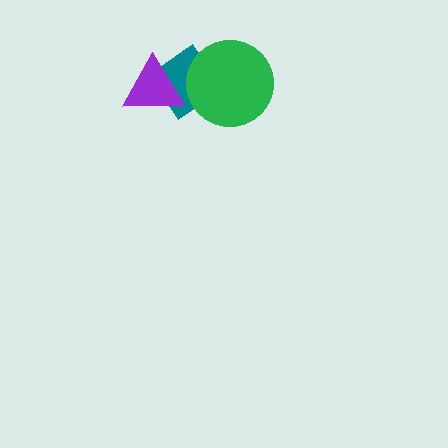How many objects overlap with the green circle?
1 object overlaps with the green circle.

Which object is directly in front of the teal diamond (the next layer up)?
The purple triangle is directly in front of the teal diamond.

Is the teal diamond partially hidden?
Yes, it is partially covered by another shape.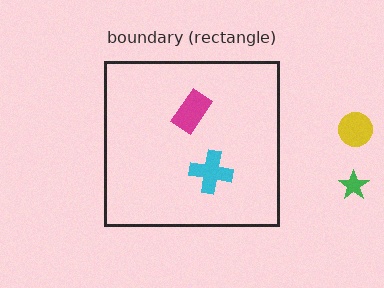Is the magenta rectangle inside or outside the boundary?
Inside.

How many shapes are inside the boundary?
2 inside, 2 outside.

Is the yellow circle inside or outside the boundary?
Outside.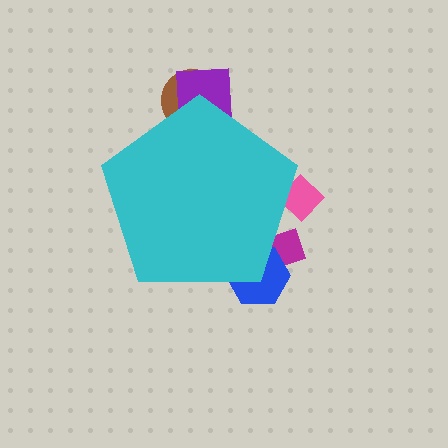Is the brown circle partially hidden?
Yes, the brown circle is partially hidden behind the cyan pentagon.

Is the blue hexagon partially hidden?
Yes, the blue hexagon is partially hidden behind the cyan pentagon.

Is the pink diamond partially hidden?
Yes, the pink diamond is partially hidden behind the cyan pentagon.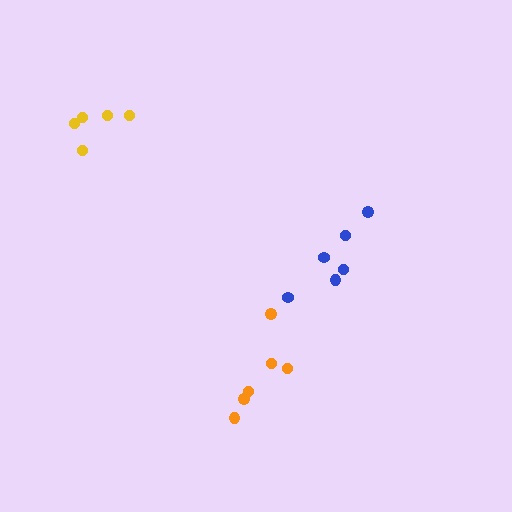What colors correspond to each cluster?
The clusters are colored: yellow, blue, orange.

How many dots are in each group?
Group 1: 5 dots, Group 2: 6 dots, Group 3: 6 dots (17 total).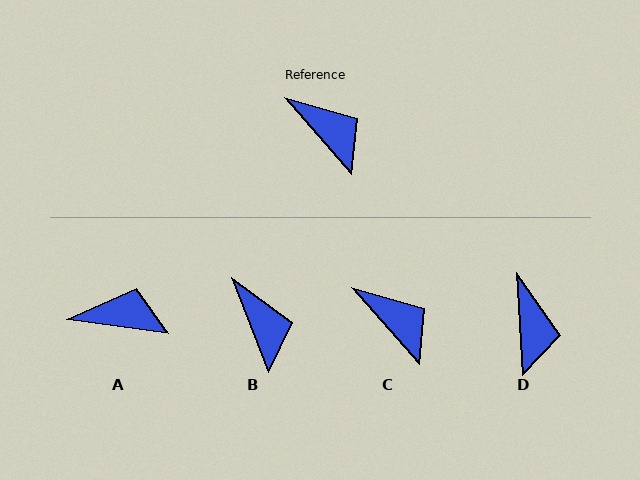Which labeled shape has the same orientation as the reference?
C.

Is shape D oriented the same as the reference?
No, it is off by about 38 degrees.